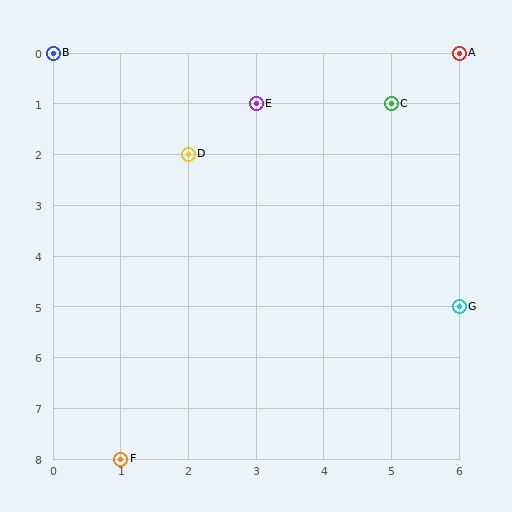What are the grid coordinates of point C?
Point C is at grid coordinates (5, 1).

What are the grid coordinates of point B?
Point B is at grid coordinates (0, 0).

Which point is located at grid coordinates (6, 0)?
Point A is at (6, 0).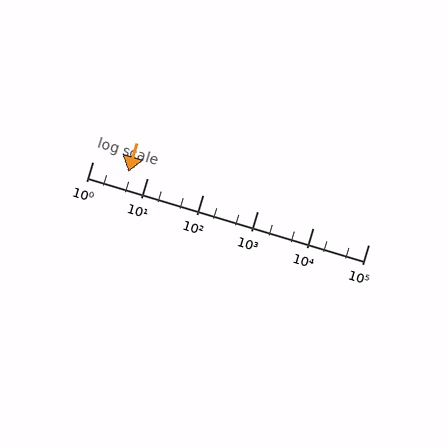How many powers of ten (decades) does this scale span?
The scale spans 5 decades, from 1 to 100000.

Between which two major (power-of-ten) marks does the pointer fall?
The pointer is between 1 and 10.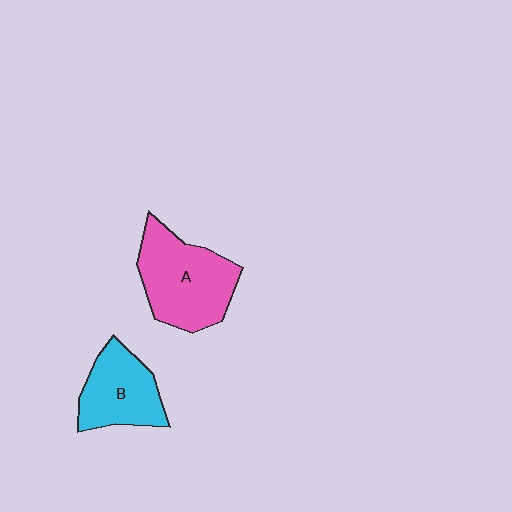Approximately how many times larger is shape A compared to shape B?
Approximately 1.4 times.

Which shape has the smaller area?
Shape B (cyan).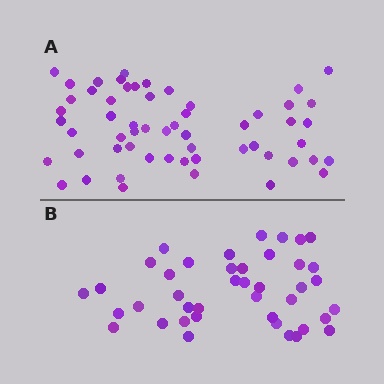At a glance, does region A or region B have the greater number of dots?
Region A (the top region) has more dots.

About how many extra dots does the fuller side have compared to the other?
Region A has approximately 15 more dots than region B.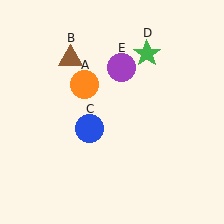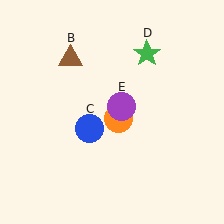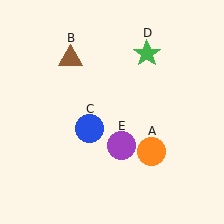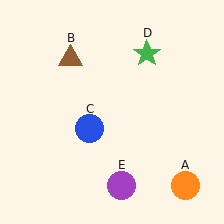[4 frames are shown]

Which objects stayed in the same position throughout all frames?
Brown triangle (object B) and blue circle (object C) and green star (object D) remained stationary.